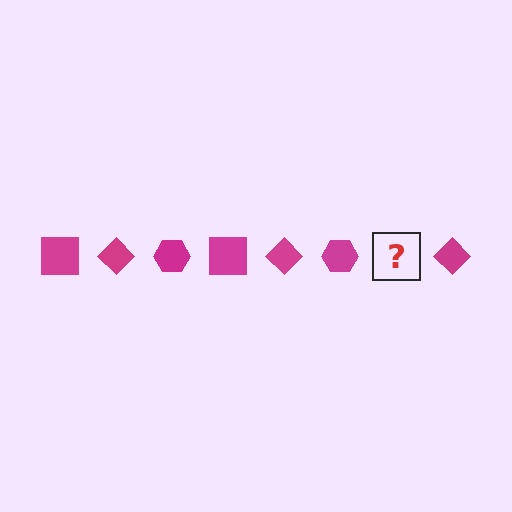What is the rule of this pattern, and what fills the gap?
The rule is that the pattern cycles through square, diamond, hexagon shapes in magenta. The gap should be filled with a magenta square.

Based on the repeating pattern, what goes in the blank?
The blank should be a magenta square.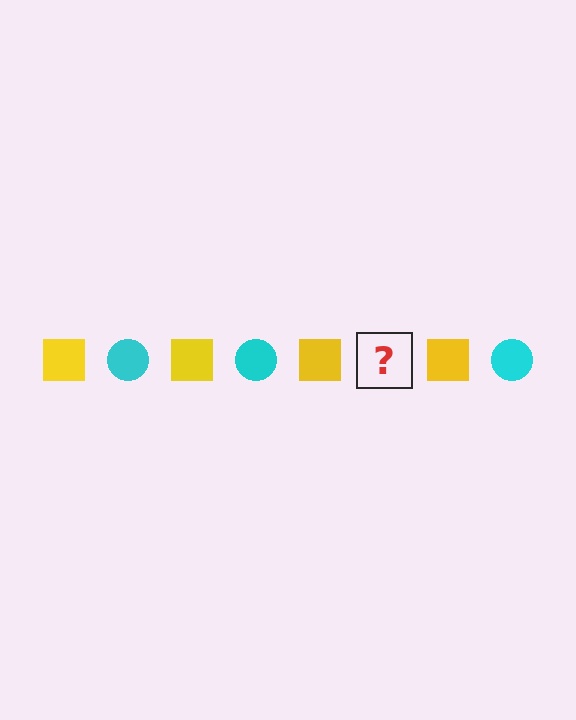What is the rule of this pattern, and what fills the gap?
The rule is that the pattern alternates between yellow square and cyan circle. The gap should be filled with a cyan circle.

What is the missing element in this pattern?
The missing element is a cyan circle.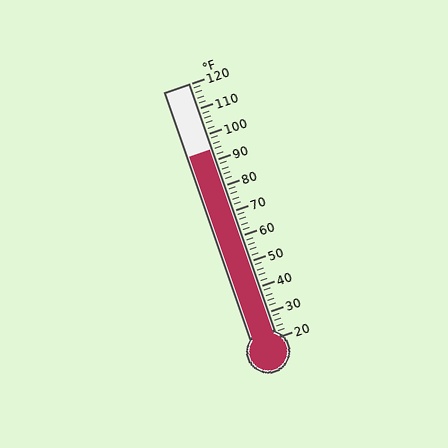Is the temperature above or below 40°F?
The temperature is above 40°F.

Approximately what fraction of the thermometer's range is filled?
The thermometer is filled to approximately 75% of its range.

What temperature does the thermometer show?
The thermometer shows approximately 94°F.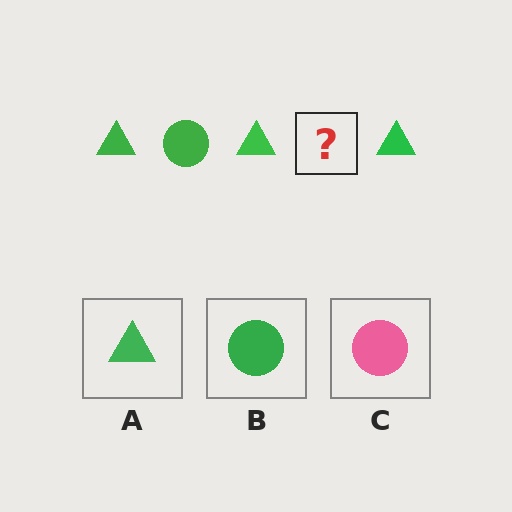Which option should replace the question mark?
Option B.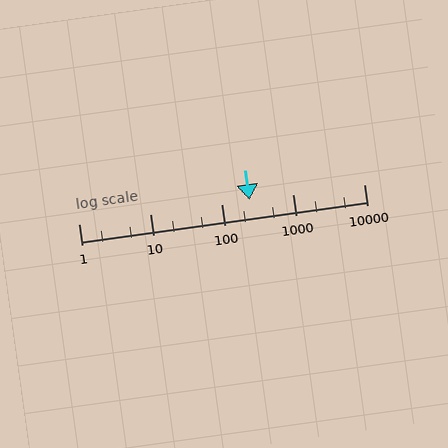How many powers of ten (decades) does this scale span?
The scale spans 4 decades, from 1 to 10000.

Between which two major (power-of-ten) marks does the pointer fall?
The pointer is between 100 and 1000.